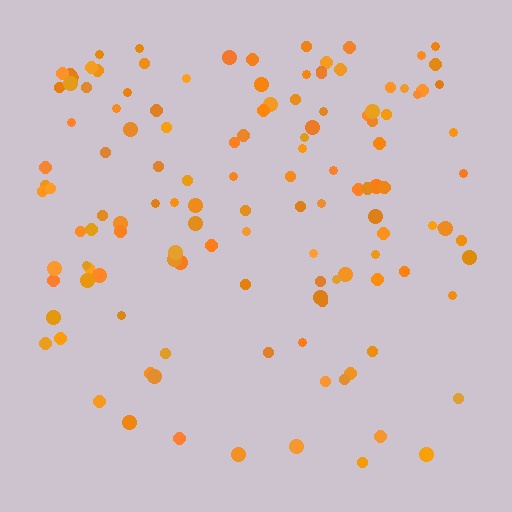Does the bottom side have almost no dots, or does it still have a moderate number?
Still a moderate number, just noticeably fewer than the top.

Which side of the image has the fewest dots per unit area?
The bottom.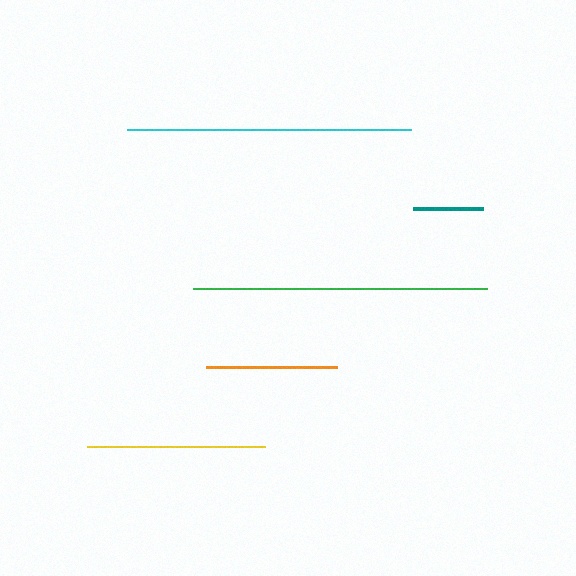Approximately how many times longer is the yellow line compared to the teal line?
The yellow line is approximately 2.5 times the length of the teal line.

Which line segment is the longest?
The green line is the longest at approximately 294 pixels.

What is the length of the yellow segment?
The yellow segment is approximately 178 pixels long.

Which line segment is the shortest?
The teal line is the shortest at approximately 70 pixels.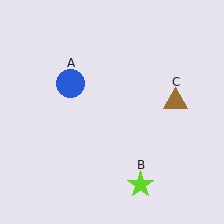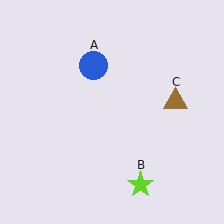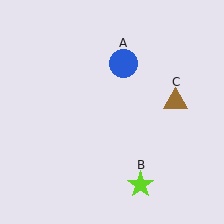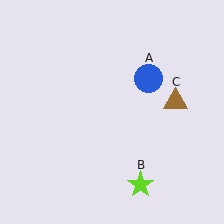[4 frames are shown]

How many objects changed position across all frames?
1 object changed position: blue circle (object A).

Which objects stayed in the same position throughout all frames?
Lime star (object B) and brown triangle (object C) remained stationary.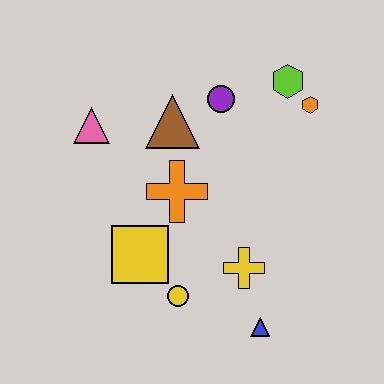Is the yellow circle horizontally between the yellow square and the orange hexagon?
Yes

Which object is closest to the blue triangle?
The yellow cross is closest to the blue triangle.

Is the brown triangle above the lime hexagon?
No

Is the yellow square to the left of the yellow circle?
Yes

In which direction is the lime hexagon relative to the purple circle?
The lime hexagon is to the right of the purple circle.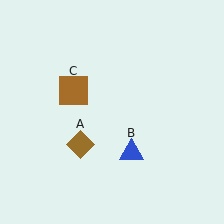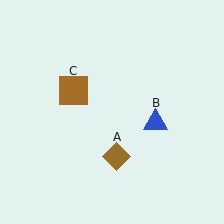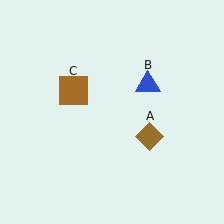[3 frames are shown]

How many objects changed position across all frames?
2 objects changed position: brown diamond (object A), blue triangle (object B).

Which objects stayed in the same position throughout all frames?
Brown square (object C) remained stationary.